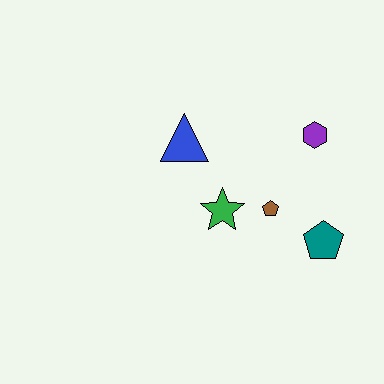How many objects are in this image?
There are 5 objects.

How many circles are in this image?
There are no circles.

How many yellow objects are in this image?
There are no yellow objects.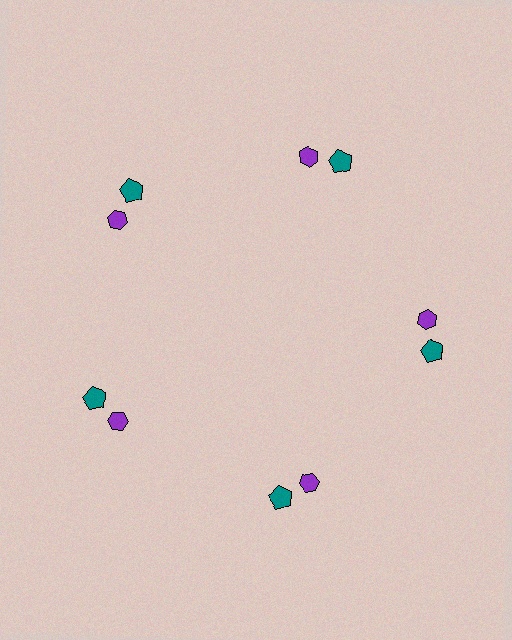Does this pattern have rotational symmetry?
Yes, this pattern has 5-fold rotational symmetry. It looks the same after rotating 72 degrees around the center.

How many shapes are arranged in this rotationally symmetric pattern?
There are 10 shapes, arranged in 5 groups of 2.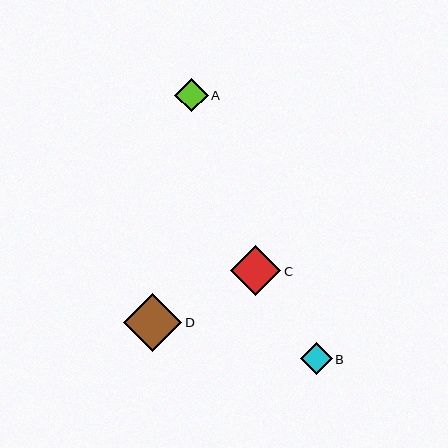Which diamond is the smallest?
Diamond B is the smallest with a size of approximately 32 pixels.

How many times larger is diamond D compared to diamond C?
Diamond D is approximately 1.2 times the size of diamond C.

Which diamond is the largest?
Diamond D is the largest with a size of approximately 58 pixels.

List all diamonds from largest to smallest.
From largest to smallest: D, C, A, B.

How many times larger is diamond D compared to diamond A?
Diamond D is approximately 1.7 times the size of diamond A.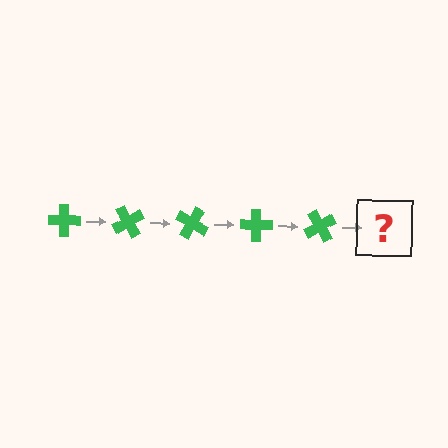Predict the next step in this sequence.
The next step is a green cross rotated 300 degrees.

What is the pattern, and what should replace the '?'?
The pattern is that the cross rotates 60 degrees each step. The '?' should be a green cross rotated 300 degrees.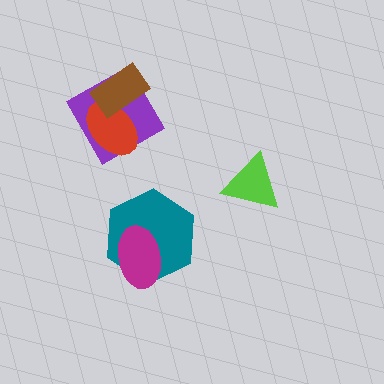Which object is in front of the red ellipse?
The brown rectangle is in front of the red ellipse.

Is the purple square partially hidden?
Yes, it is partially covered by another shape.